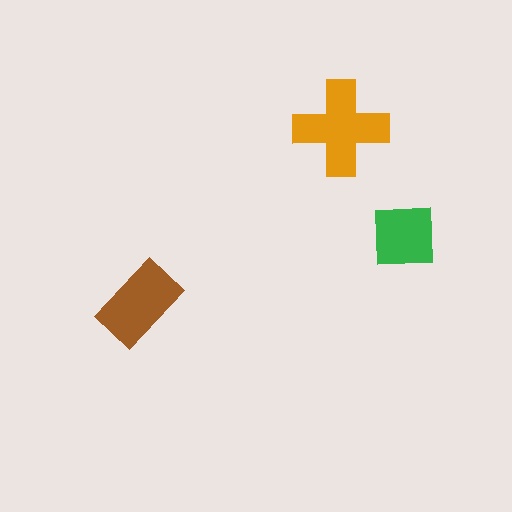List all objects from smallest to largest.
The green square, the brown rectangle, the orange cross.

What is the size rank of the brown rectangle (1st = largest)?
2nd.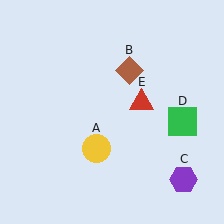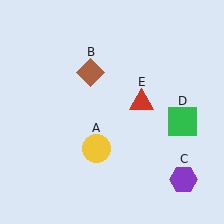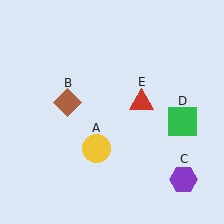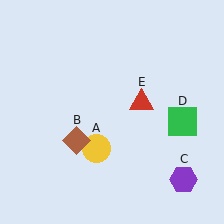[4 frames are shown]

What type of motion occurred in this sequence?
The brown diamond (object B) rotated counterclockwise around the center of the scene.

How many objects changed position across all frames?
1 object changed position: brown diamond (object B).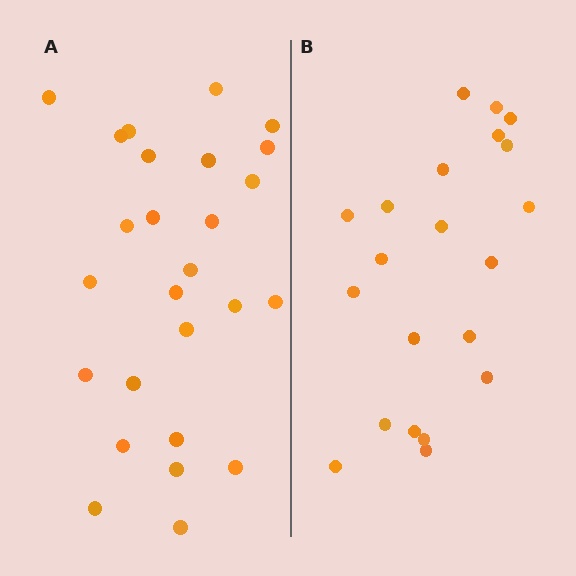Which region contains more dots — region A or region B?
Region A (the left region) has more dots.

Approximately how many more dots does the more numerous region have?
Region A has about 5 more dots than region B.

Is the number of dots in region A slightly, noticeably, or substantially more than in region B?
Region A has only slightly more — the two regions are fairly close. The ratio is roughly 1.2 to 1.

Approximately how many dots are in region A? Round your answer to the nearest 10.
About 30 dots. (The exact count is 26, which rounds to 30.)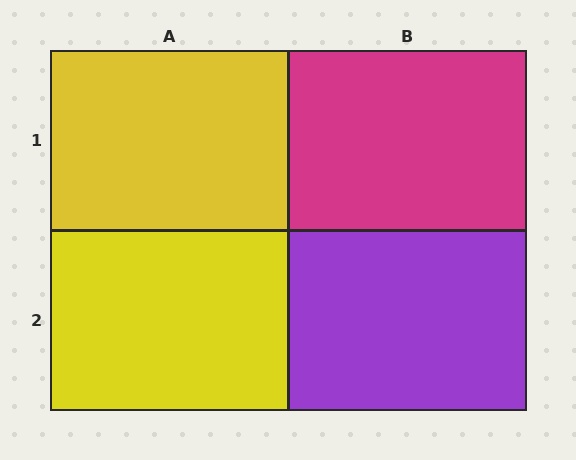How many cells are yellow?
2 cells are yellow.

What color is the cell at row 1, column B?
Magenta.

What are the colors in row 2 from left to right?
Yellow, purple.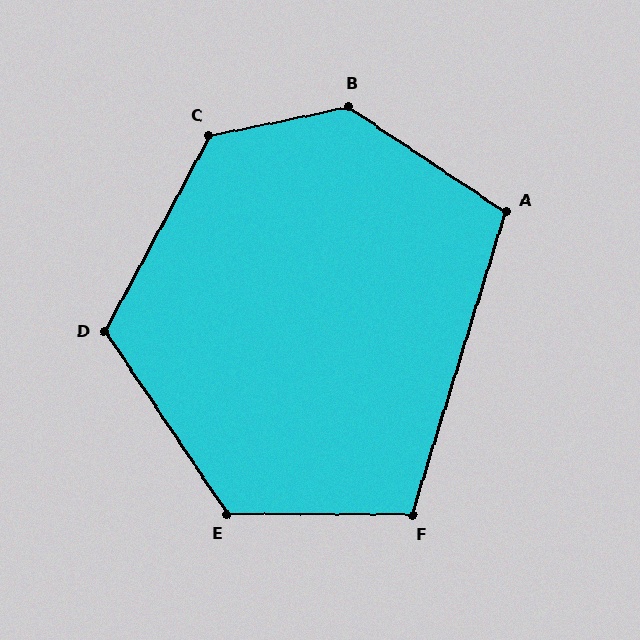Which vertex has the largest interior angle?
B, at approximately 134 degrees.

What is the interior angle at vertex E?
Approximately 124 degrees (obtuse).